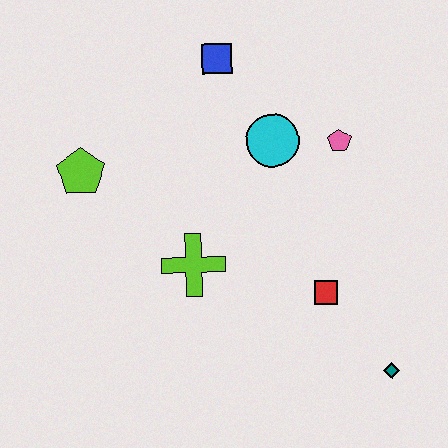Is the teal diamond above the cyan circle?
No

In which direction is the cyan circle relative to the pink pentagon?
The cyan circle is to the left of the pink pentagon.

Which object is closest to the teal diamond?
The red square is closest to the teal diamond.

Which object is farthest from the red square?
The lime pentagon is farthest from the red square.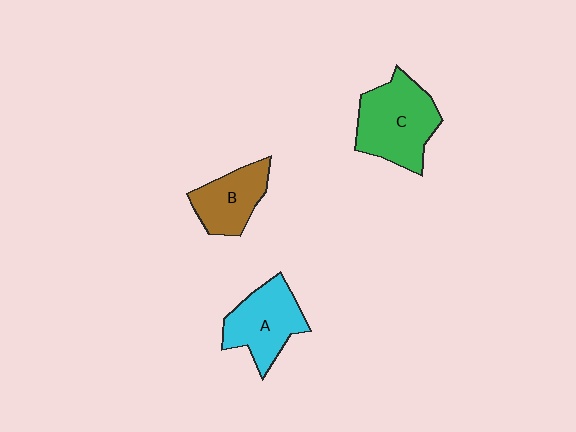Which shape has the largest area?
Shape C (green).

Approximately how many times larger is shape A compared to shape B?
Approximately 1.2 times.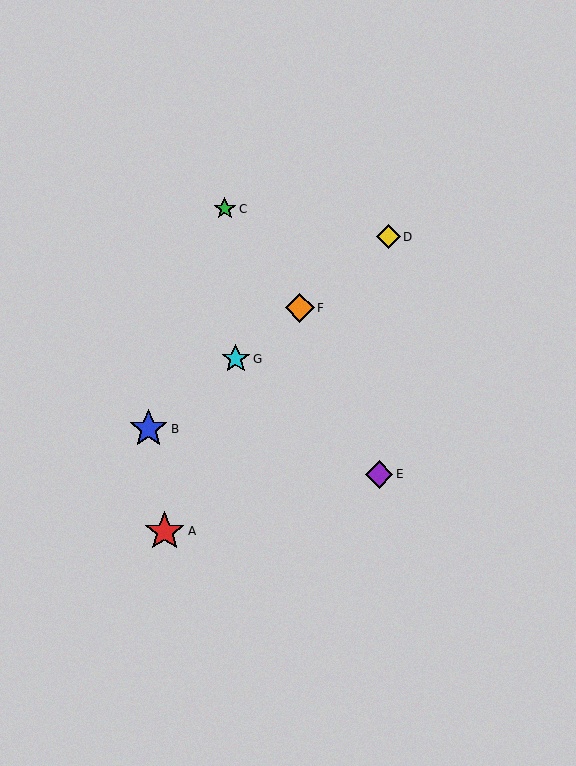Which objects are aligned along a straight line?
Objects B, D, F, G are aligned along a straight line.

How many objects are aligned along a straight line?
4 objects (B, D, F, G) are aligned along a straight line.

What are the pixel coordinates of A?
Object A is at (165, 531).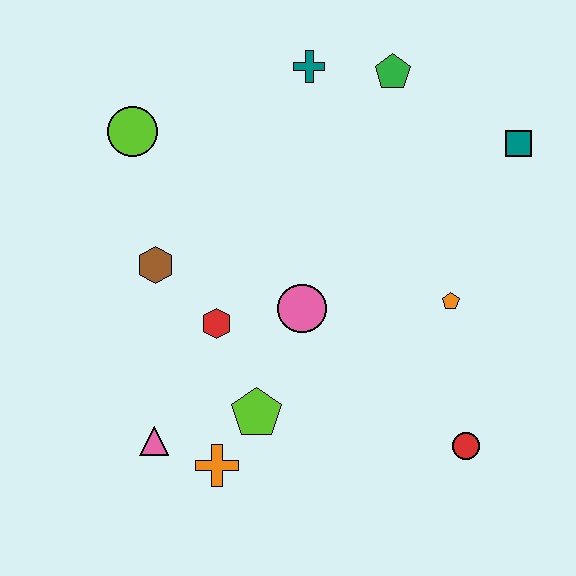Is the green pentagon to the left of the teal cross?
No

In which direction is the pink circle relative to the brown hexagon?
The pink circle is to the right of the brown hexagon.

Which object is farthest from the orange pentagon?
The lime circle is farthest from the orange pentagon.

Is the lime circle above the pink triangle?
Yes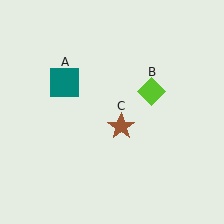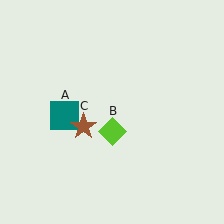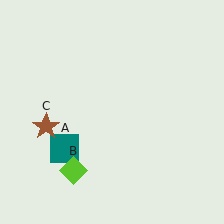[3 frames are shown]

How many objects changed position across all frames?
3 objects changed position: teal square (object A), lime diamond (object B), brown star (object C).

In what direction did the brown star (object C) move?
The brown star (object C) moved left.